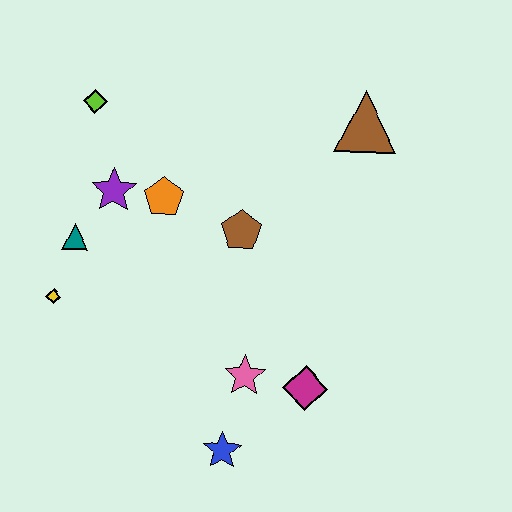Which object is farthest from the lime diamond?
The blue star is farthest from the lime diamond.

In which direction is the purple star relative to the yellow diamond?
The purple star is above the yellow diamond.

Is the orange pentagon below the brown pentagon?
No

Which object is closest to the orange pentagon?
The purple star is closest to the orange pentagon.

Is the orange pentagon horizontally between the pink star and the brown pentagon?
No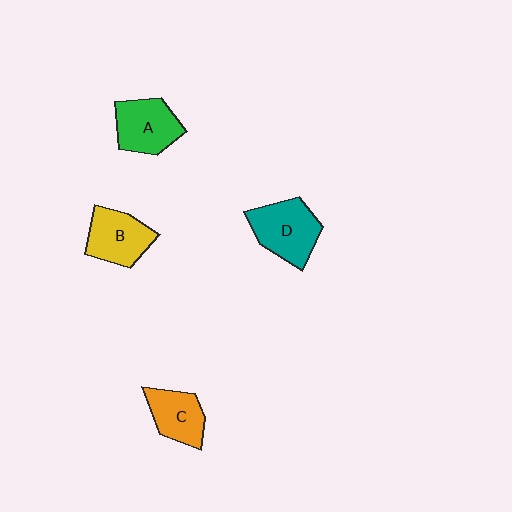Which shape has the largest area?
Shape D (teal).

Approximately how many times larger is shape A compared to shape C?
Approximately 1.2 times.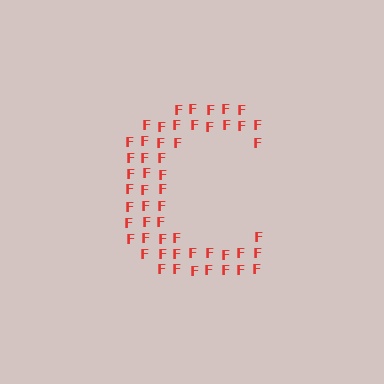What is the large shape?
The large shape is the letter C.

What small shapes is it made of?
It is made of small letter F's.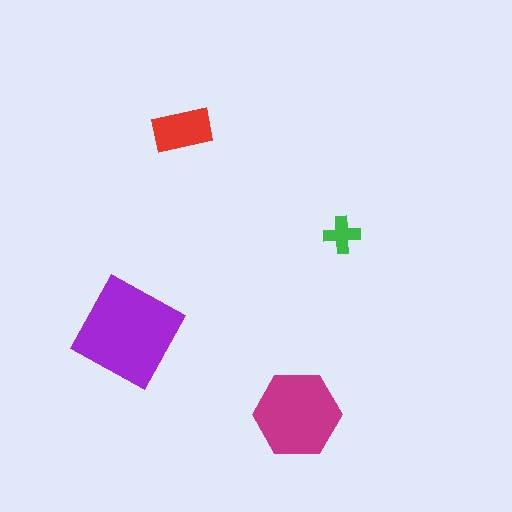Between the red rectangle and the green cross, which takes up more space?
The red rectangle.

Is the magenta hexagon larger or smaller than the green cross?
Larger.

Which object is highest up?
The red rectangle is topmost.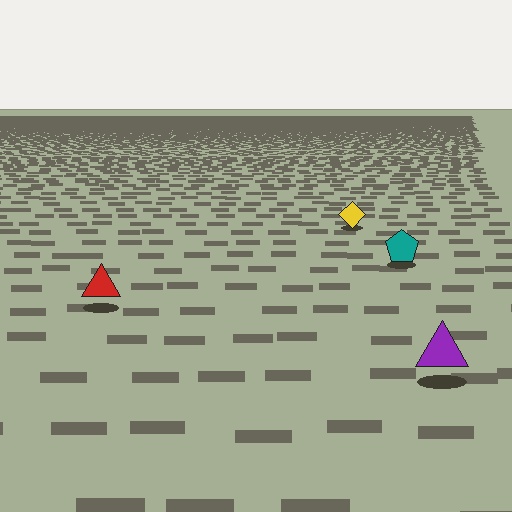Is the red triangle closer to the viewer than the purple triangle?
No. The purple triangle is closer — you can tell from the texture gradient: the ground texture is coarser near it.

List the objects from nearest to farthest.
From nearest to farthest: the purple triangle, the red triangle, the teal pentagon, the yellow diamond.